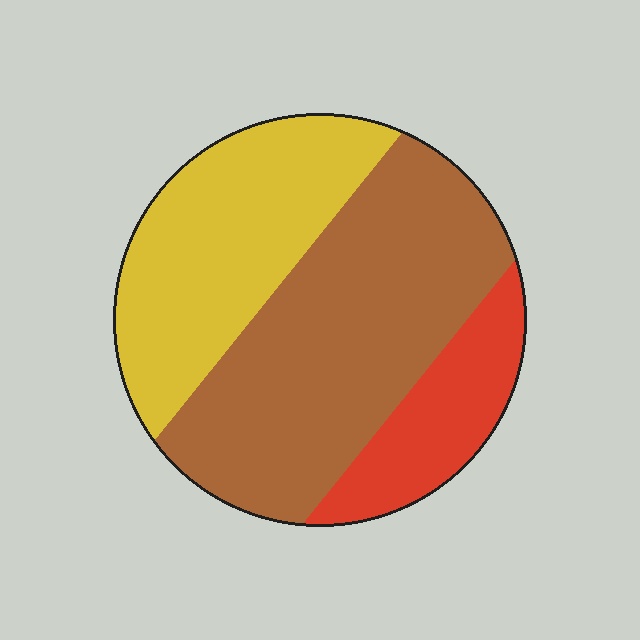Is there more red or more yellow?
Yellow.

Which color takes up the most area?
Brown, at roughly 50%.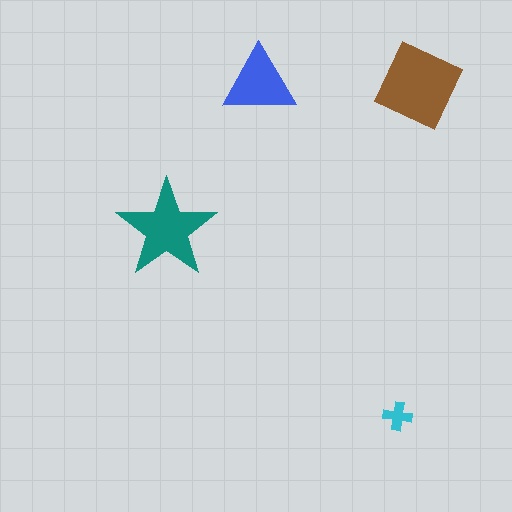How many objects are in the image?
There are 4 objects in the image.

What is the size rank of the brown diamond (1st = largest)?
1st.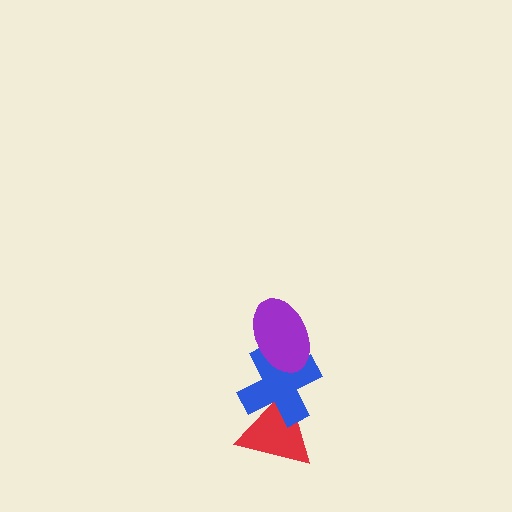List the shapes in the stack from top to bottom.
From top to bottom: the purple ellipse, the blue cross, the red triangle.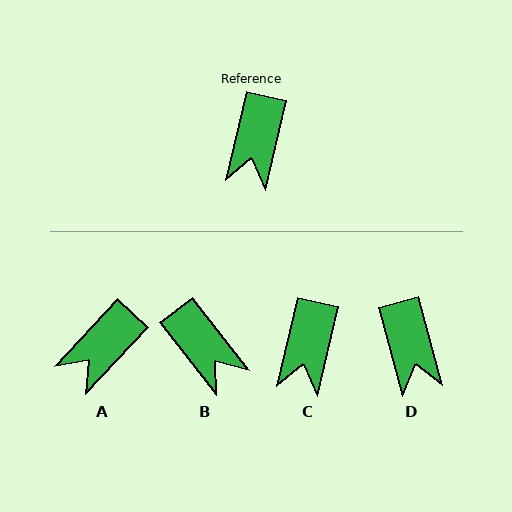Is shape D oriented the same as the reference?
No, it is off by about 28 degrees.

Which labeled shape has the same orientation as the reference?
C.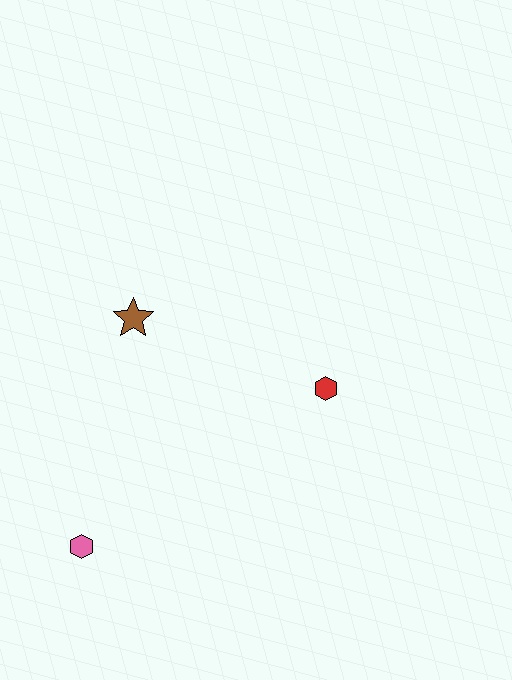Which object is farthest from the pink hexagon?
The red hexagon is farthest from the pink hexagon.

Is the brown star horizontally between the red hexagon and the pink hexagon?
Yes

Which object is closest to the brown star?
The red hexagon is closest to the brown star.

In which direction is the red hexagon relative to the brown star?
The red hexagon is to the right of the brown star.